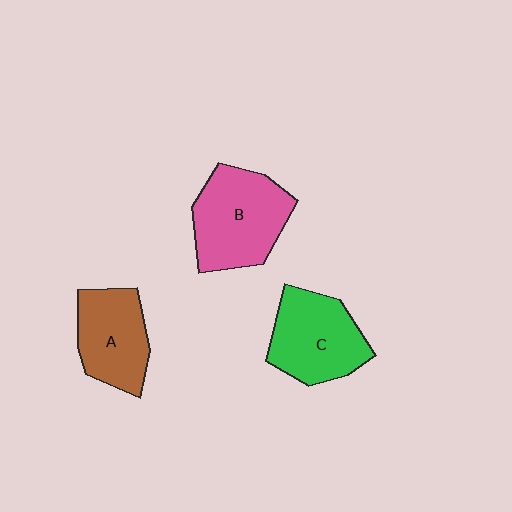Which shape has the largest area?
Shape B (pink).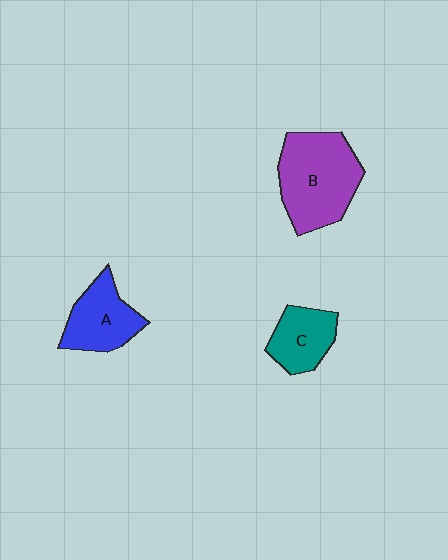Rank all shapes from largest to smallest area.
From largest to smallest: B (purple), A (blue), C (teal).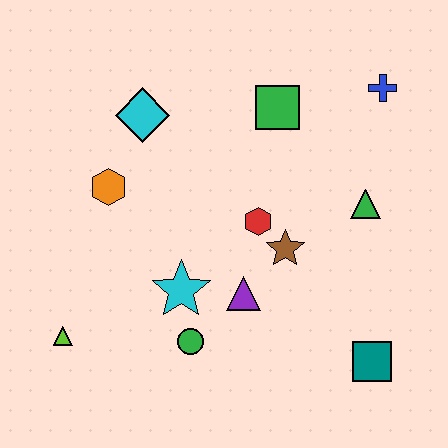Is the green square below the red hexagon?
No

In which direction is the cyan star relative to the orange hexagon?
The cyan star is below the orange hexagon.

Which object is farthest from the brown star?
The lime triangle is farthest from the brown star.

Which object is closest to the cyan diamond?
The orange hexagon is closest to the cyan diamond.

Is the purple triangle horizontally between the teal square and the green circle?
Yes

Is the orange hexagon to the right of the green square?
No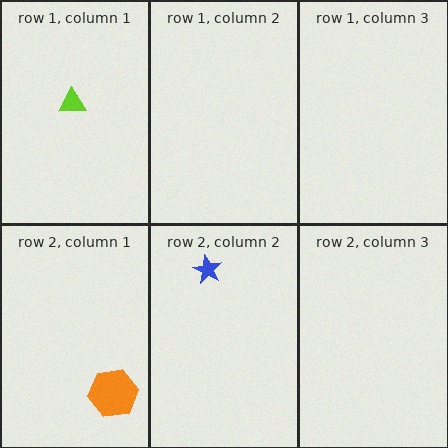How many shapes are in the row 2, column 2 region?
1.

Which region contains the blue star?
The row 2, column 2 region.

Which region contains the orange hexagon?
The row 2, column 1 region.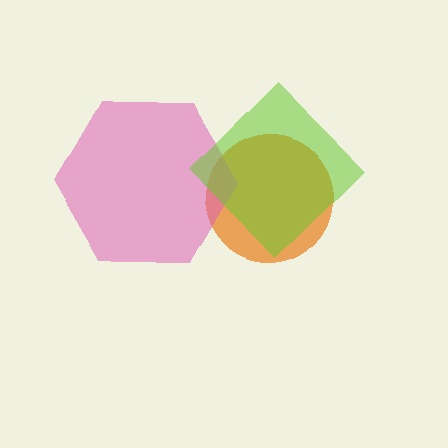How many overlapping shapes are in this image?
There are 3 overlapping shapes in the image.